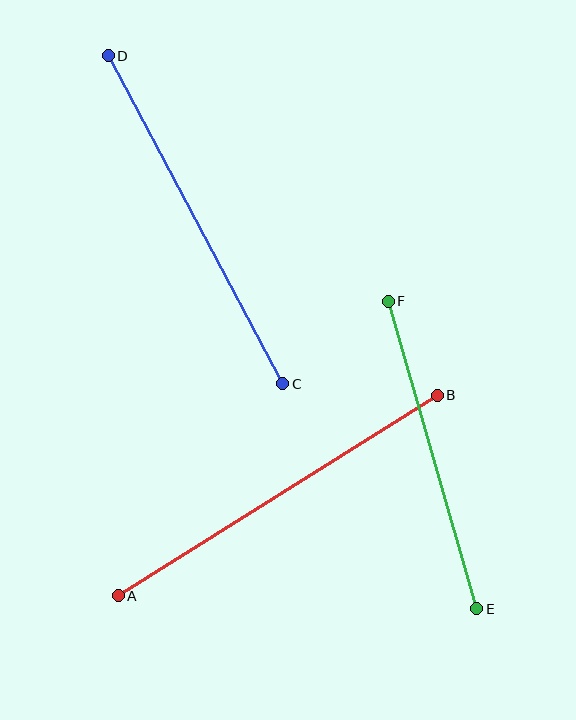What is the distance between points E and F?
The distance is approximately 320 pixels.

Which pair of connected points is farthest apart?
Points A and B are farthest apart.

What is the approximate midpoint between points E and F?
The midpoint is at approximately (432, 455) pixels.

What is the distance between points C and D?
The distance is approximately 371 pixels.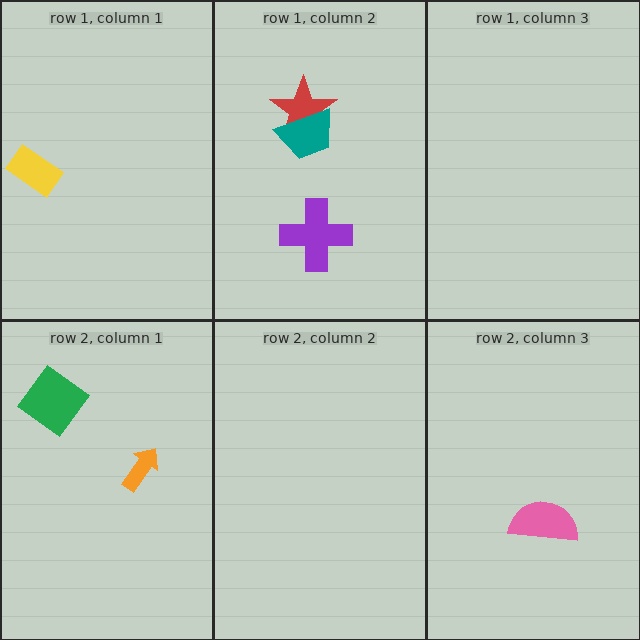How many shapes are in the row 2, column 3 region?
1.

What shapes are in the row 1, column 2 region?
The red star, the teal trapezoid, the purple cross.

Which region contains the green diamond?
The row 2, column 1 region.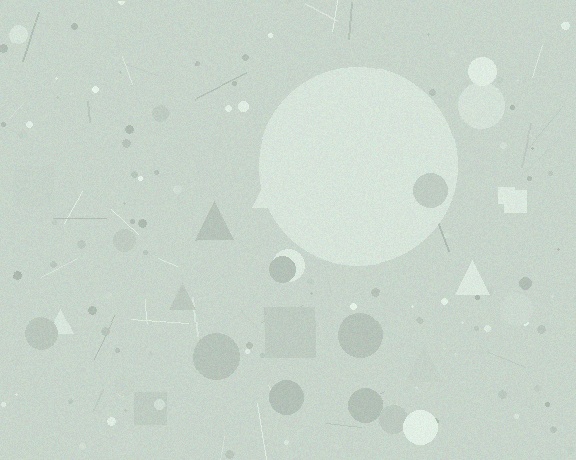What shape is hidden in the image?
A circle is hidden in the image.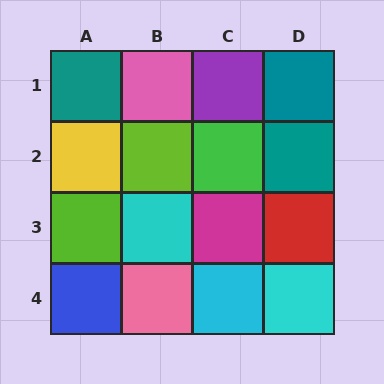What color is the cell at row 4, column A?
Blue.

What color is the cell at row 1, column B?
Pink.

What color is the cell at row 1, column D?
Teal.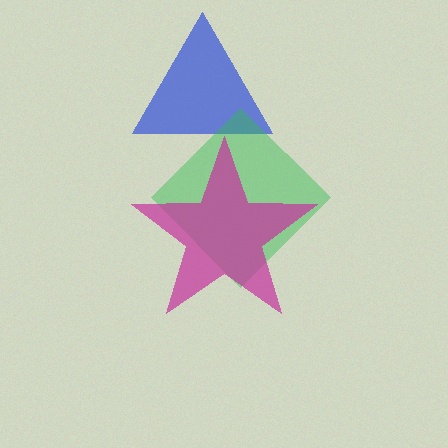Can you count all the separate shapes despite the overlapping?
Yes, there are 3 separate shapes.